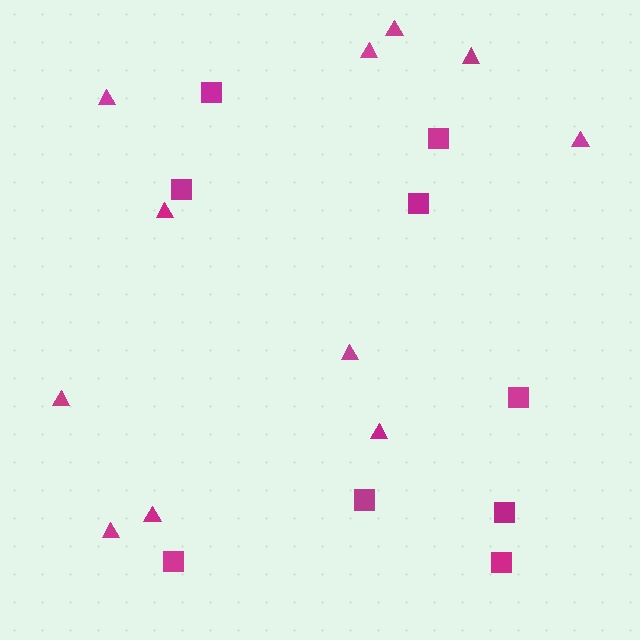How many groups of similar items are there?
There are 2 groups: one group of triangles (11) and one group of squares (9).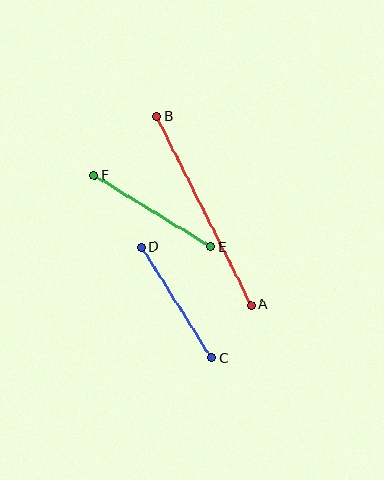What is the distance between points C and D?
The distance is approximately 131 pixels.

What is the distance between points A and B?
The distance is approximately 210 pixels.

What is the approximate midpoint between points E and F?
The midpoint is at approximately (152, 211) pixels.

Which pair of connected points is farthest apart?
Points A and B are farthest apart.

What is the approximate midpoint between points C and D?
The midpoint is at approximately (176, 302) pixels.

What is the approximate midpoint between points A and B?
The midpoint is at approximately (204, 211) pixels.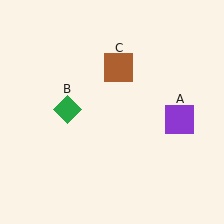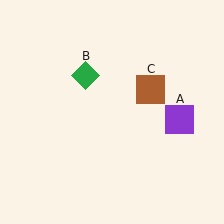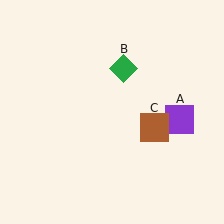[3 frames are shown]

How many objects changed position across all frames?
2 objects changed position: green diamond (object B), brown square (object C).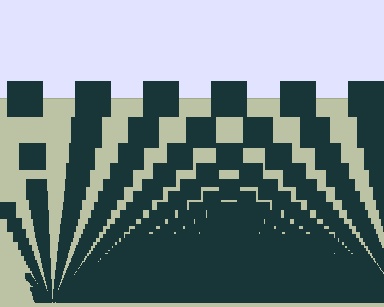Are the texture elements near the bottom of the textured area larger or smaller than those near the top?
Smaller. The gradient is inverted — elements near the bottom are smaller and denser.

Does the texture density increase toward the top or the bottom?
Density increases toward the bottom.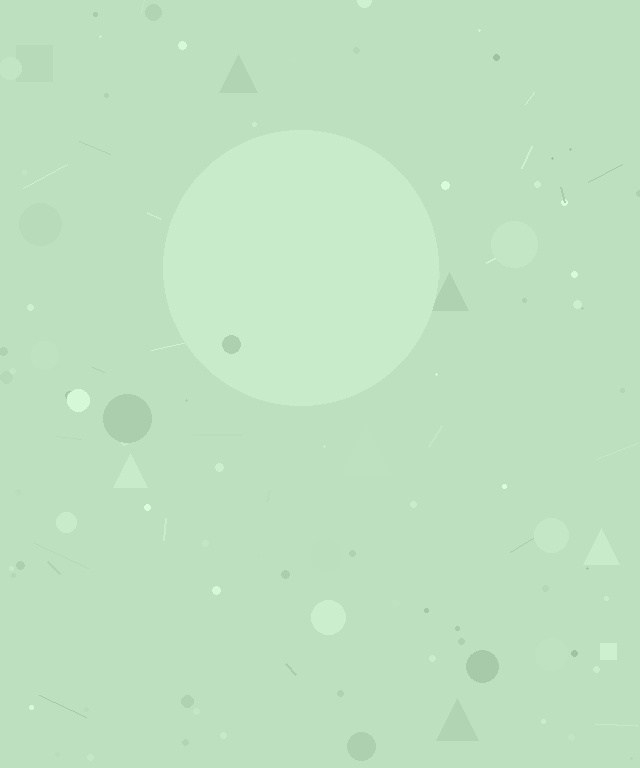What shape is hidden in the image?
A circle is hidden in the image.